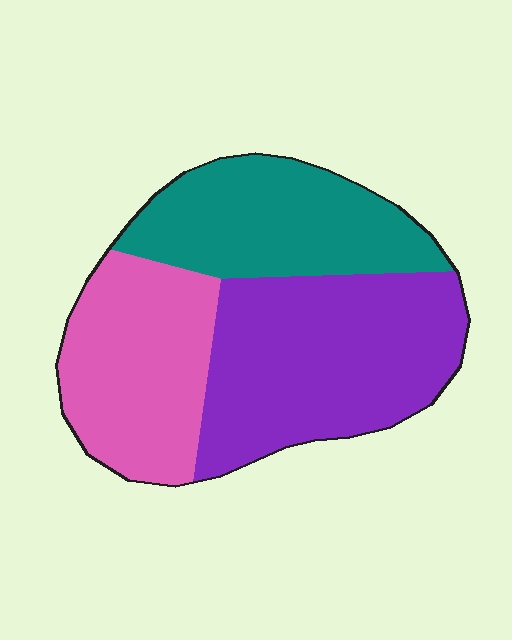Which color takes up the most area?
Purple, at roughly 40%.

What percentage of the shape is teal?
Teal covers about 30% of the shape.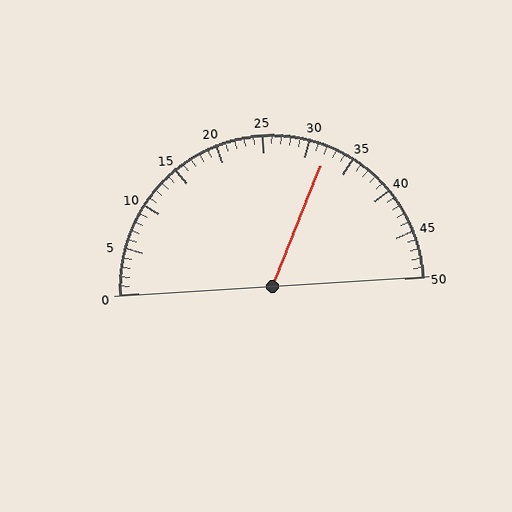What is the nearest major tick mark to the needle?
The nearest major tick mark is 30.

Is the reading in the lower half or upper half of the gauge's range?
The reading is in the upper half of the range (0 to 50).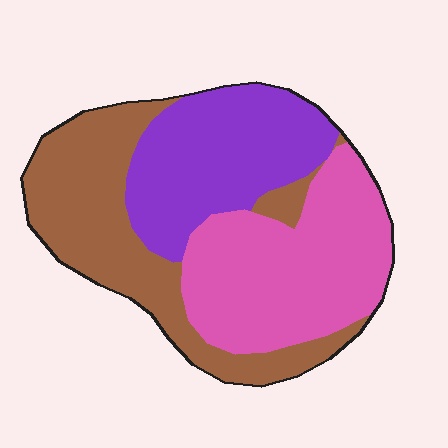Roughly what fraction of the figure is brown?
Brown covers 35% of the figure.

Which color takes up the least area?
Purple, at roughly 30%.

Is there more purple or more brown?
Brown.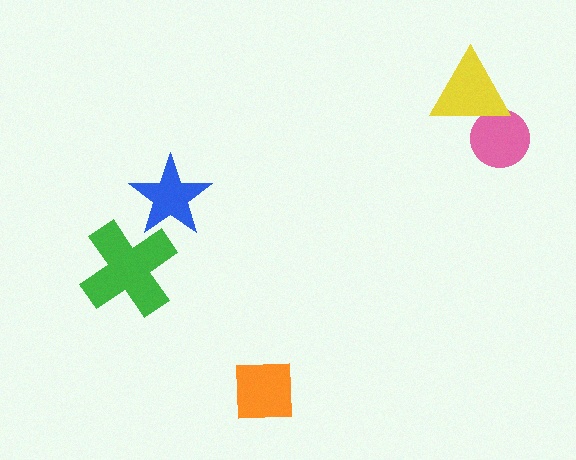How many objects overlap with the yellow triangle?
1 object overlaps with the yellow triangle.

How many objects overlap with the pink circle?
1 object overlaps with the pink circle.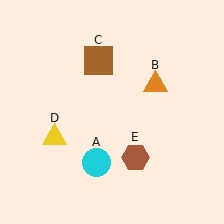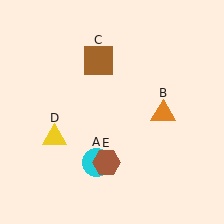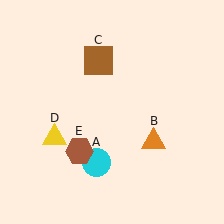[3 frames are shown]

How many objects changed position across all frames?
2 objects changed position: orange triangle (object B), brown hexagon (object E).